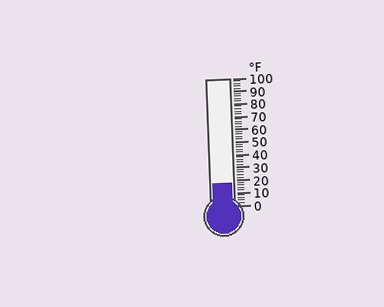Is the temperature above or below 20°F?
The temperature is below 20°F.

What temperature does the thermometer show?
The thermometer shows approximately 18°F.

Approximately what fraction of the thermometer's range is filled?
The thermometer is filled to approximately 20% of its range.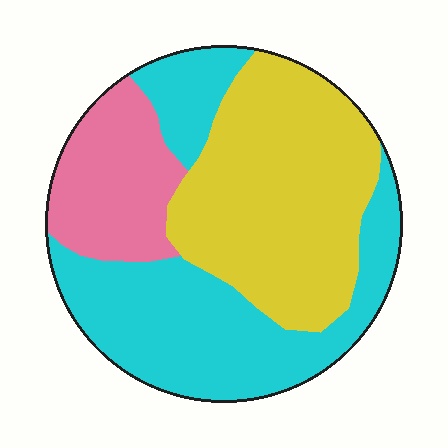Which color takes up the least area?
Pink, at roughly 20%.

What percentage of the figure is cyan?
Cyan covers roughly 40% of the figure.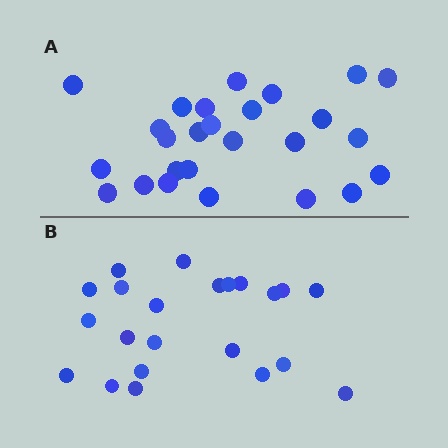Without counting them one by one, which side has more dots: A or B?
Region A (the top region) has more dots.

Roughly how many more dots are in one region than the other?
Region A has about 4 more dots than region B.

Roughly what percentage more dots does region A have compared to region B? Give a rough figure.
About 20% more.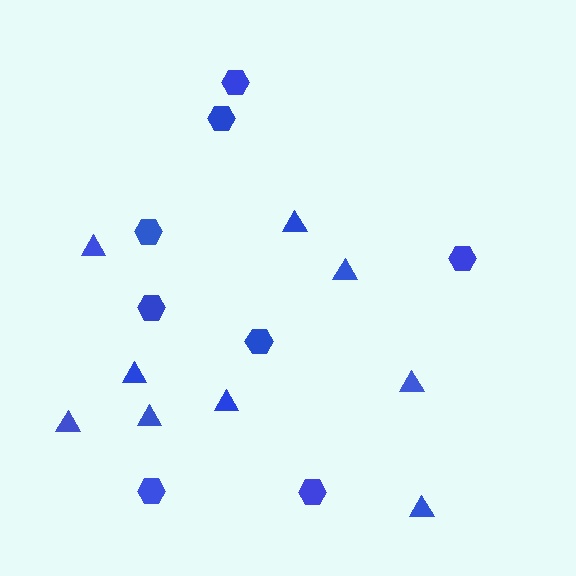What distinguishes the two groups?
There are 2 groups: one group of triangles (9) and one group of hexagons (8).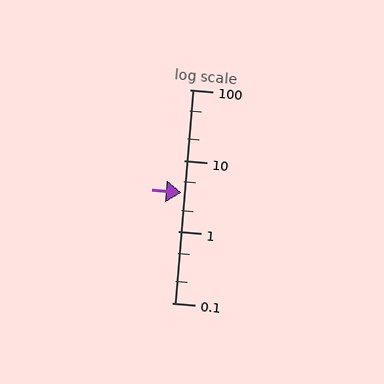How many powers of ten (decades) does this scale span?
The scale spans 3 decades, from 0.1 to 100.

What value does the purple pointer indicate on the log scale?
The pointer indicates approximately 3.5.